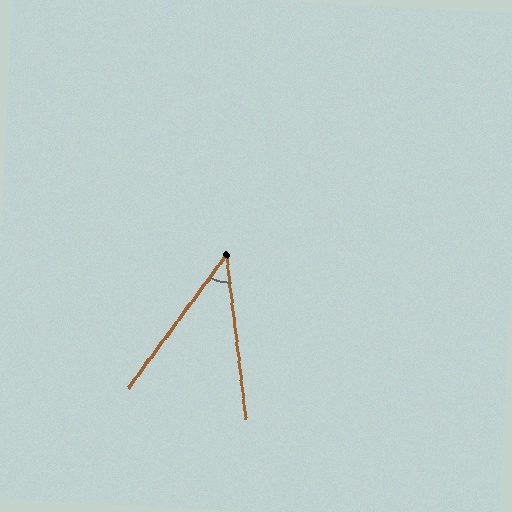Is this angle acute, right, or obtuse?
It is acute.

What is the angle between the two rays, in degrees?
Approximately 43 degrees.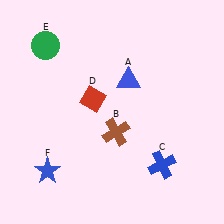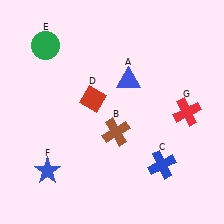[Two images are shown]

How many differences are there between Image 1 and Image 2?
There is 1 difference between the two images.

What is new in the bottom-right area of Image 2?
A red cross (G) was added in the bottom-right area of Image 2.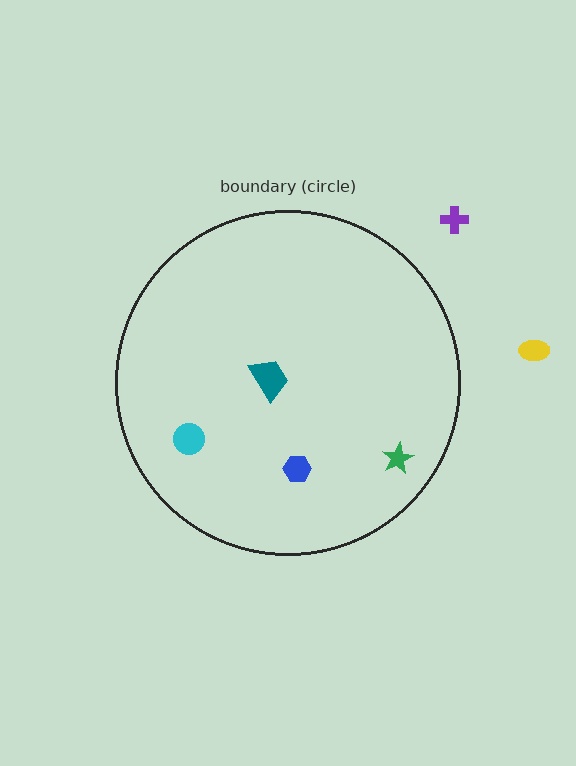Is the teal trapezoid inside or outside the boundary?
Inside.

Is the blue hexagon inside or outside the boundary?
Inside.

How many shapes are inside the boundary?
4 inside, 2 outside.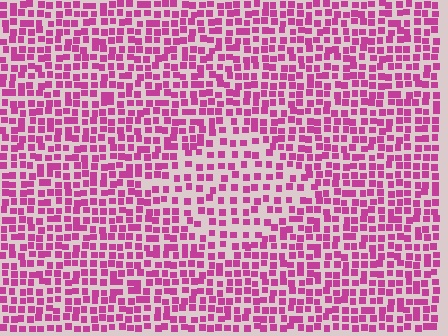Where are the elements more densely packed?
The elements are more densely packed outside the diamond boundary.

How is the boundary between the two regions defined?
The boundary is defined by a change in element density (approximately 1.6x ratio). All elements are the same color, size, and shape.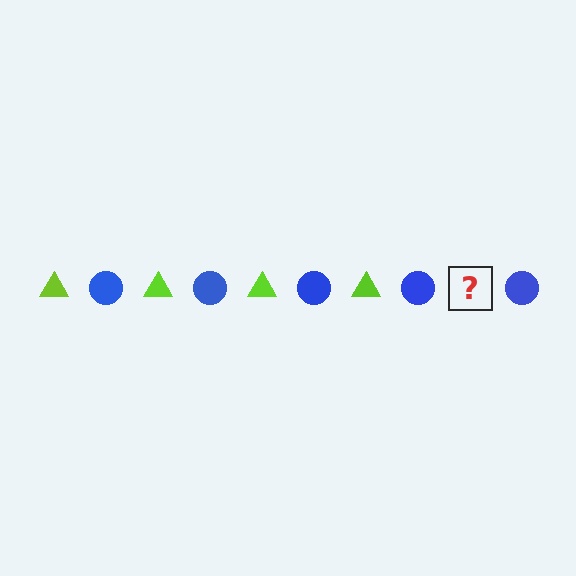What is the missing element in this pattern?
The missing element is a lime triangle.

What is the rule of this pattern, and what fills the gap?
The rule is that the pattern alternates between lime triangle and blue circle. The gap should be filled with a lime triangle.